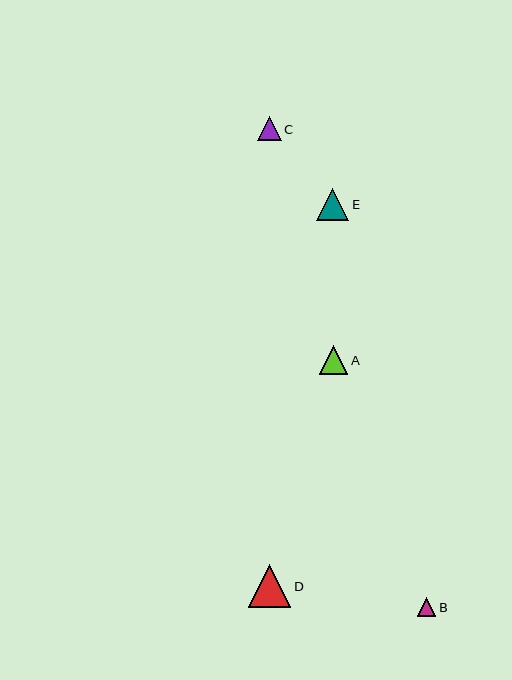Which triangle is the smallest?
Triangle B is the smallest with a size of approximately 18 pixels.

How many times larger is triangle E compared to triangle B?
Triangle E is approximately 1.7 times the size of triangle B.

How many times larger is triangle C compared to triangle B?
Triangle C is approximately 1.3 times the size of triangle B.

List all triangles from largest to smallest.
From largest to smallest: D, E, A, C, B.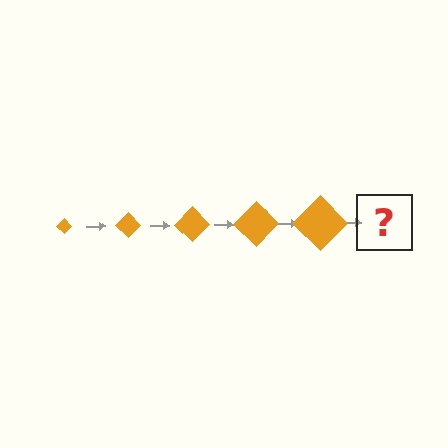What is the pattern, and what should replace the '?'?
The pattern is that the diamond gets progressively larger each step. The '?' should be an orange diamond, larger than the previous one.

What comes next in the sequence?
The next element should be an orange diamond, larger than the previous one.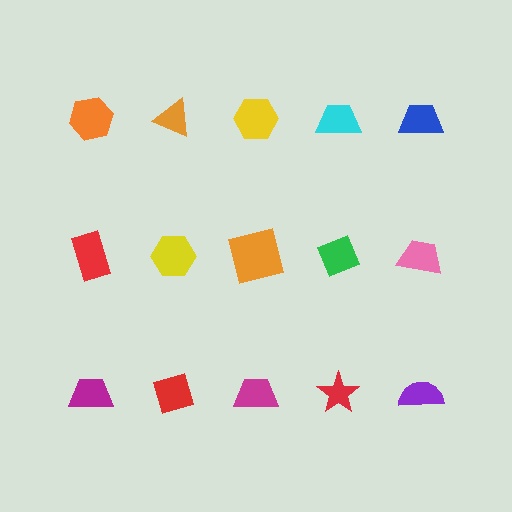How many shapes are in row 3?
5 shapes.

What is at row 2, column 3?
An orange square.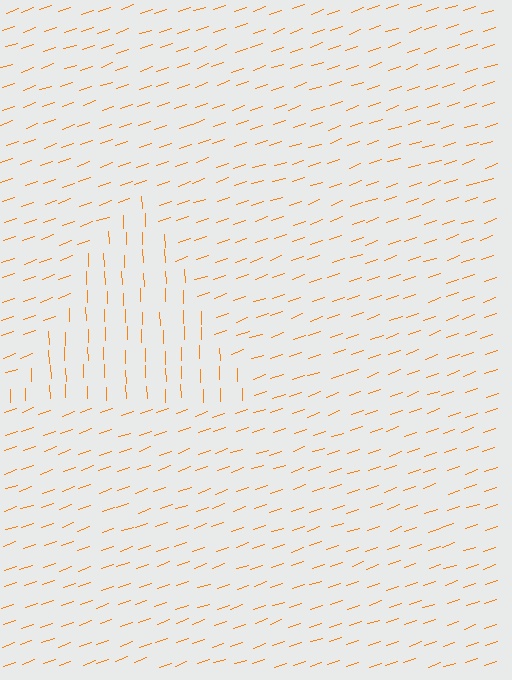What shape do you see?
I see a triangle.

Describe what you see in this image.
The image is filled with small orange line segments. A triangle region in the image has lines oriented differently from the surrounding lines, creating a visible texture boundary.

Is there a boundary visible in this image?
Yes, there is a texture boundary formed by a change in line orientation.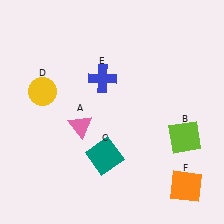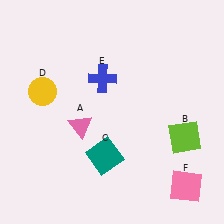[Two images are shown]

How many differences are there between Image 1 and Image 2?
There is 1 difference between the two images.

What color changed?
The square (F) changed from orange in Image 1 to pink in Image 2.